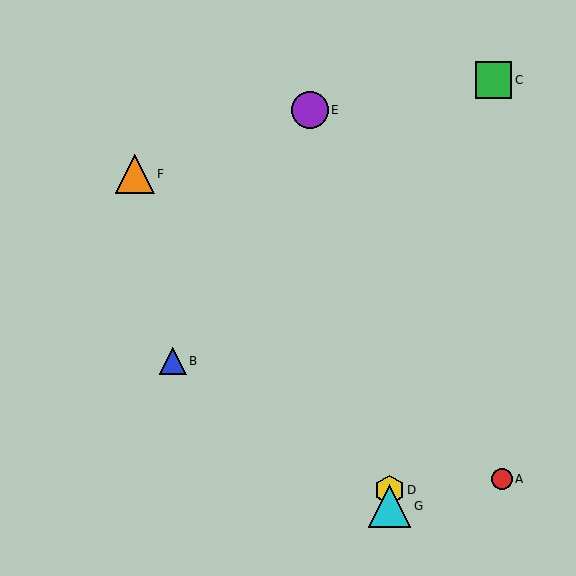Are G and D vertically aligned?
Yes, both are at x≈390.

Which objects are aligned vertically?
Objects D, G are aligned vertically.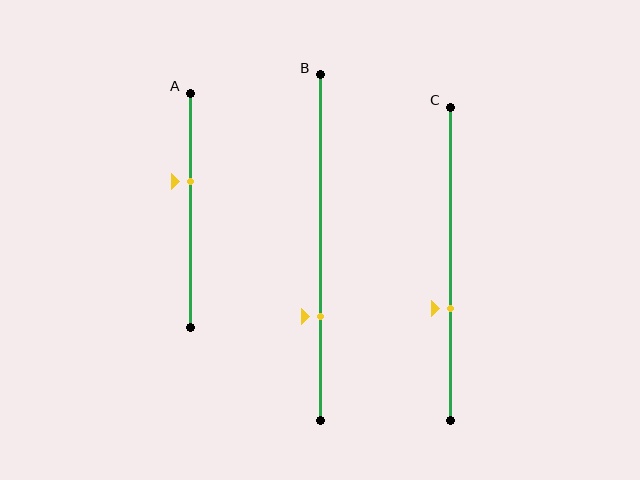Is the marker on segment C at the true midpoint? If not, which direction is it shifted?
No, the marker on segment C is shifted downward by about 14% of the segment length.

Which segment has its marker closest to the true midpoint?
Segment A has its marker closest to the true midpoint.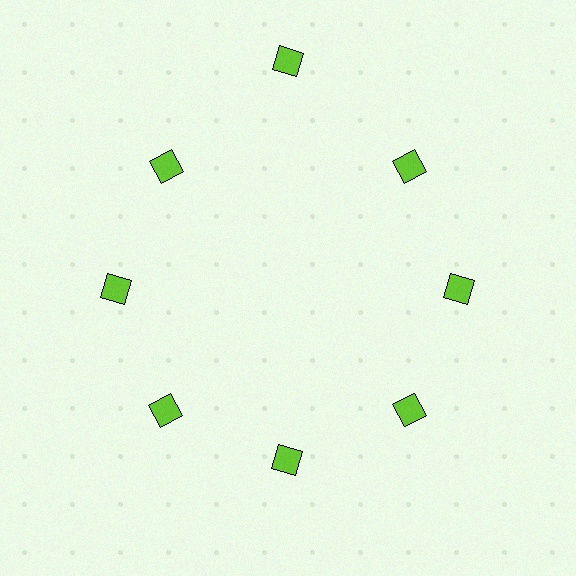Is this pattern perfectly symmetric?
No. The 8 lime diamonds are arranged in a ring, but one element near the 12 o'clock position is pushed outward from the center, breaking the 8-fold rotational symmetry.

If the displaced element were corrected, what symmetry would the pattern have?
It would have 8-fold rotational symmetry — the pattern would map onto itself every 45 degrees.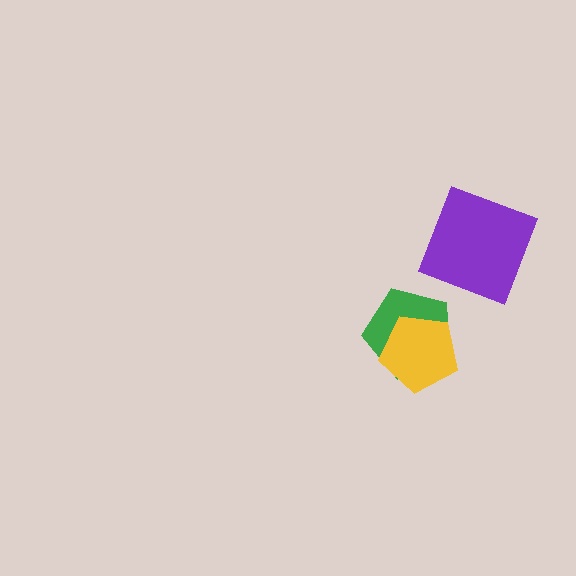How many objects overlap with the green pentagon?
1 object overlaps with the green pentagon.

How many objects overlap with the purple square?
0 objects overlap with the purple square.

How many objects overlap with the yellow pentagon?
1 object overlaps with the yellow pentagon.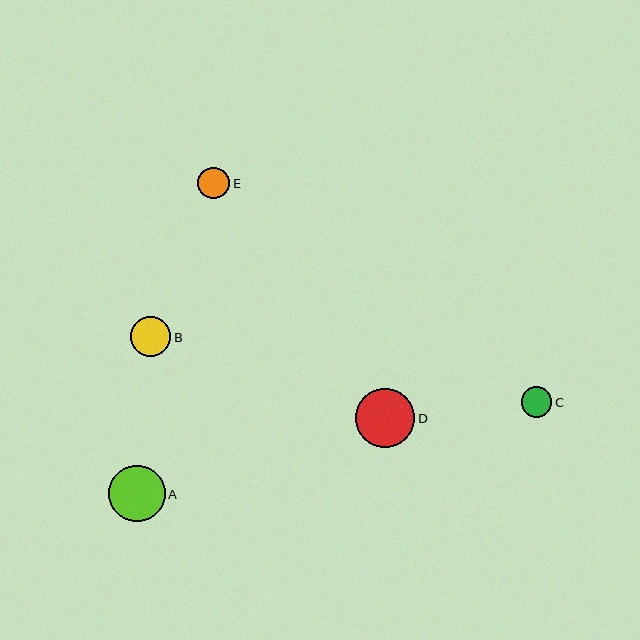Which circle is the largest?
Circle D is the largest with a size of approximately 59 pixels.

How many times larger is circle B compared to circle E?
Circle B is approximately 1.3 times the size of circle E.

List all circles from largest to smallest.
From largest to smallest: D, A, B, E, C.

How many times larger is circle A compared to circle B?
Circle A is approximately 1.4 times the size of circle B.